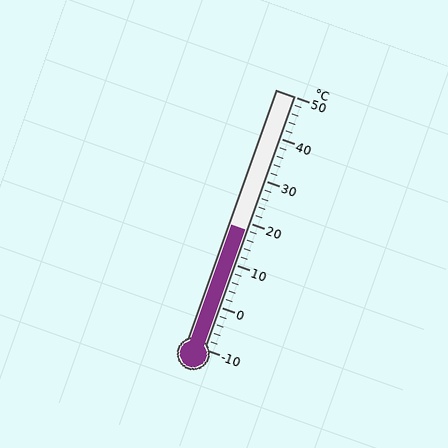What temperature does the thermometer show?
The thermometer shows approximately 18°C.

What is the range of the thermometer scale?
The thermometer scale ranges from -10°C to 50°C.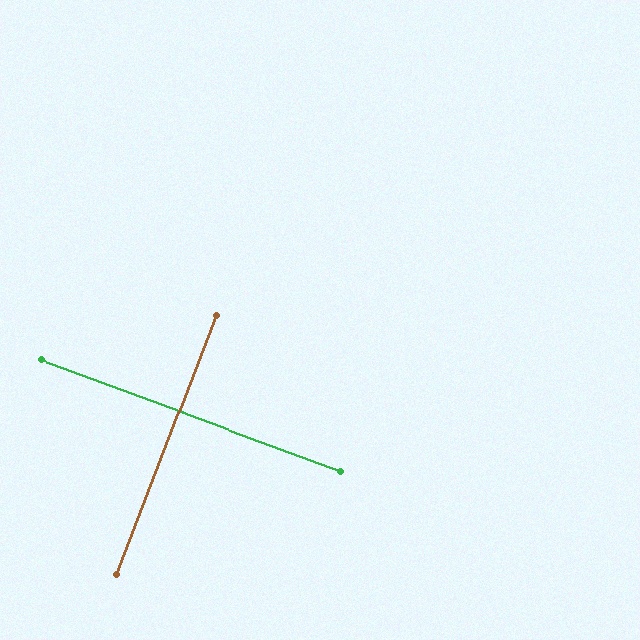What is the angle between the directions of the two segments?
Approximately 89 degrees.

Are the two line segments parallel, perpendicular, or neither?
Perpendicular — they meet at approximately 89°.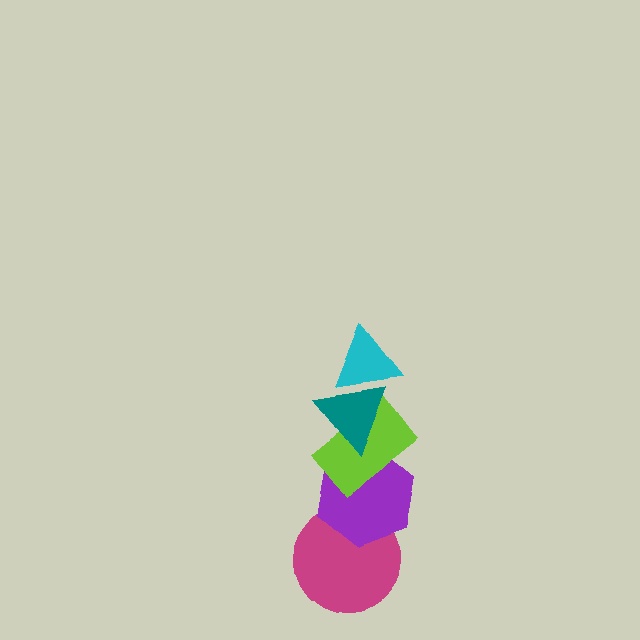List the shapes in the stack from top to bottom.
From top to bottom: the cyan triangle, the teal triangle, the lime rectangle, the purple hexagon, the magenta circle.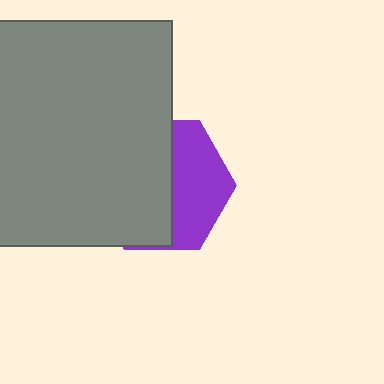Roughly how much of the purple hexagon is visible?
A small part of it is visible (roughly 40%).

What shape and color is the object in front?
The object in front is a gray square.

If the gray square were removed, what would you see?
You would see the complete purple hexagon.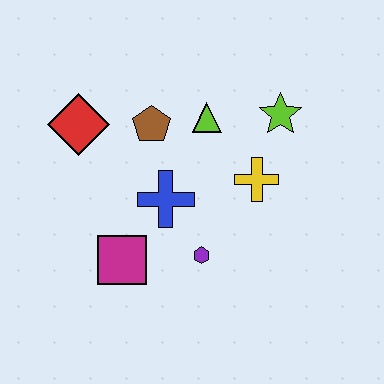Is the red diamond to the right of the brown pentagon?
No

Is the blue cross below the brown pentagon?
Yes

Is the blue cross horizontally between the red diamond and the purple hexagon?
Yes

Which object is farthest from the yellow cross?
The red diamond is farthest from the yellow cross.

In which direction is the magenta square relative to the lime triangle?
The magenta square is below the lime triangle.